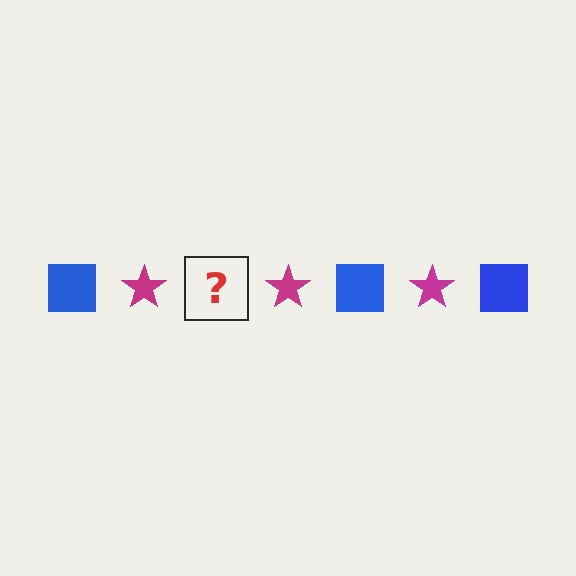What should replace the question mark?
The question mark should be replaced with a blue square.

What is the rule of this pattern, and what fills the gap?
The rule is that the pattern alternates between blue square and magenta star. The gap should be filled with a blue square.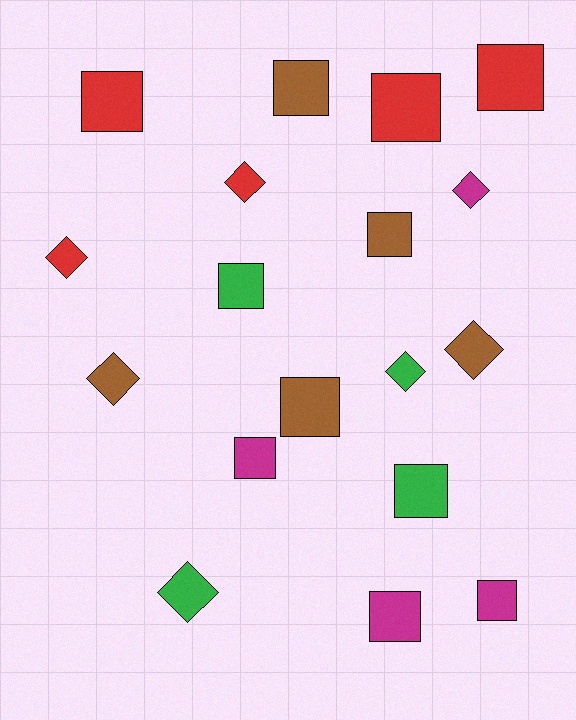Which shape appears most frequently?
Square, with 11 objects.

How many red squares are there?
There are 3 red squares.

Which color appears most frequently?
Red, with 5 objects.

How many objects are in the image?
There are 18 objects.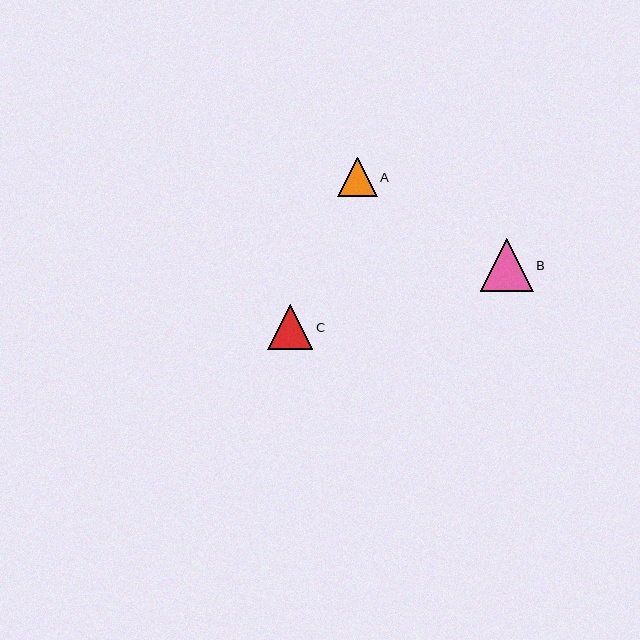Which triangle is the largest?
Triangle B is the largest with a size of approximately 53 pixels.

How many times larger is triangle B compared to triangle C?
Triangle B is approximately 1.2 times the size of triangle C.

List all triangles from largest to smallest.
From largest to smallest: B, C, A.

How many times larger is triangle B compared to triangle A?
Triangle B is approximately 1.3 times the size of triangle A.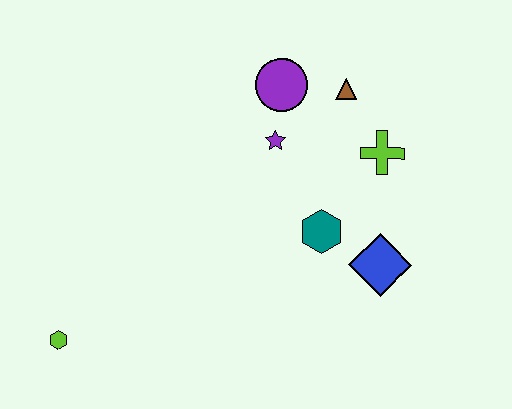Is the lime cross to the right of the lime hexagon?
Yes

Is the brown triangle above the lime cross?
Yes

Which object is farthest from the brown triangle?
The lime hexagon is farthest from the brown triangle.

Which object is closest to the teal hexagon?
The blue diamond is closest to the teal hexagon.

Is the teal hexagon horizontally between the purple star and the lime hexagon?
No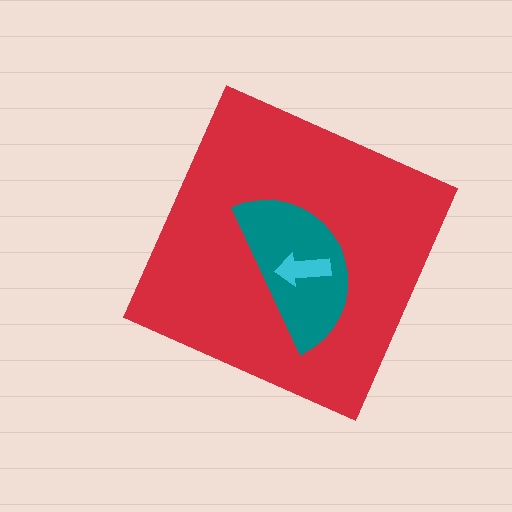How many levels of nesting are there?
3.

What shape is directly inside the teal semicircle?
The cyan arrow.